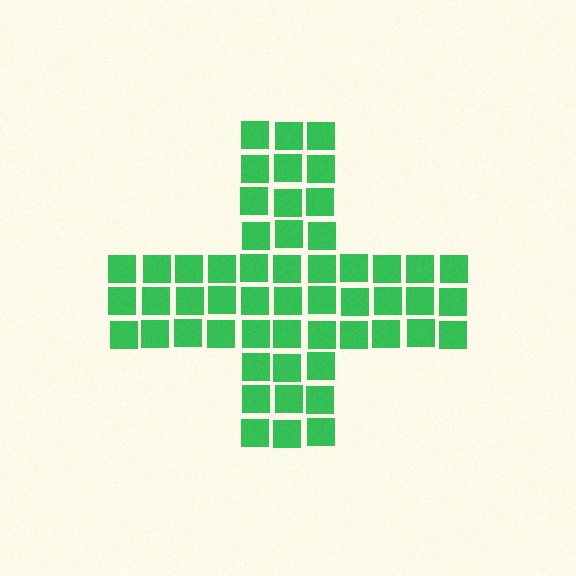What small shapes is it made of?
It is made of small squares.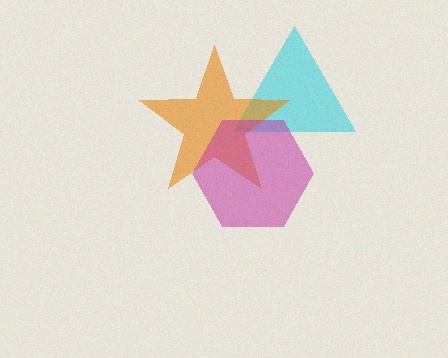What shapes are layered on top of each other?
The layered shapes are: a cyan triangle, an orange star, a magenta hexagon.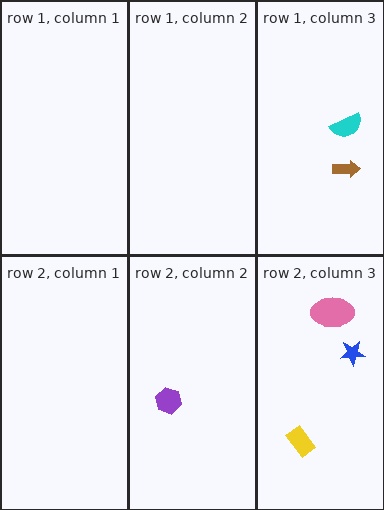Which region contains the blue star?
The row 2, column 3 region.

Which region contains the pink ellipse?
The row 2, column 3 region.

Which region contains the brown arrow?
The row 1, column 3 region.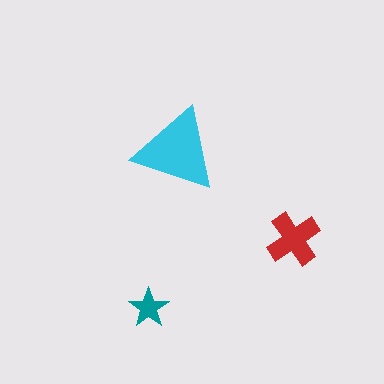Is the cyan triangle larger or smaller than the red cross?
Larger.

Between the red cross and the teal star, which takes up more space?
The red cross.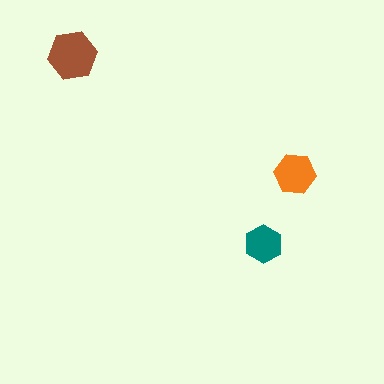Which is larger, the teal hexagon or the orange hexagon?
The orange one.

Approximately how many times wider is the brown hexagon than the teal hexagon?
About 1.5 times wider.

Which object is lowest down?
The teal hexagon is bottommost.